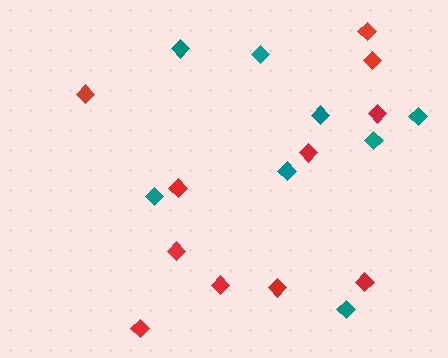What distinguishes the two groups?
There are 2 groups: one group of red diamonds (11) and one group of teal diamonds (8).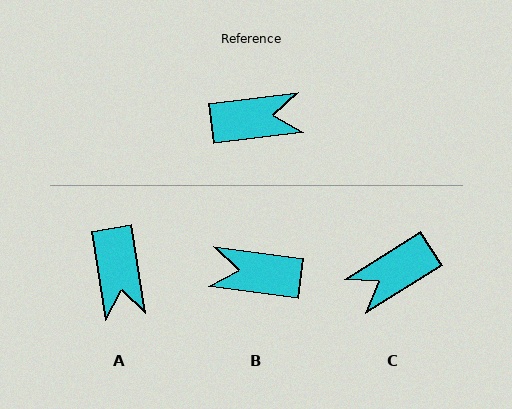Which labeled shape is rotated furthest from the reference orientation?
B, about 165 degrees away.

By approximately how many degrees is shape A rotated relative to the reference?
Approximately 88 degrees clockwise.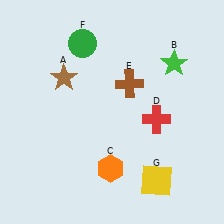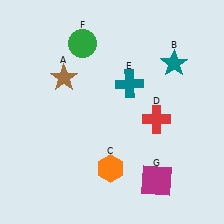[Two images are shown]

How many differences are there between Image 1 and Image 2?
There are 3 differences between the two images.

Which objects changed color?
B changed from green to teal. E changed from brown to teal. G changed from yellow to magenta.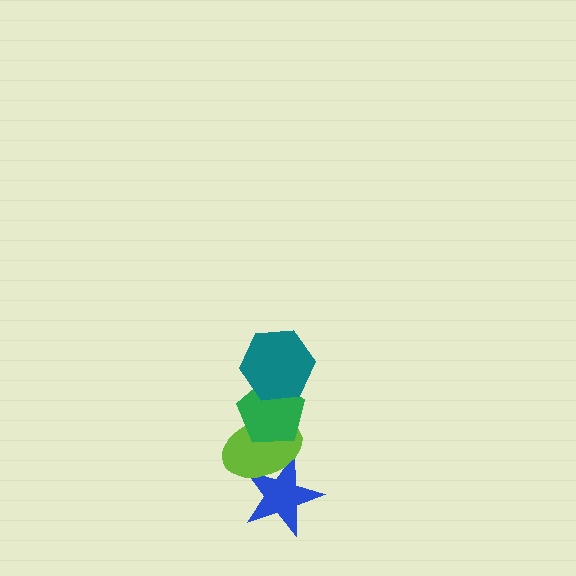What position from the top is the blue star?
The blue star is 4th from the top.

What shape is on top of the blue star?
The lime ellipse is on top of the blue star.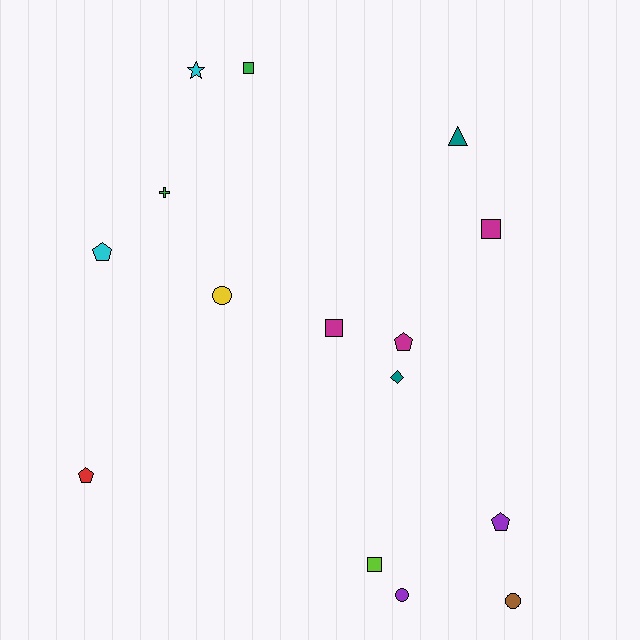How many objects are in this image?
There are 15 objects.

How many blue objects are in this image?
There are no blue objects.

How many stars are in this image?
There is 1 star.